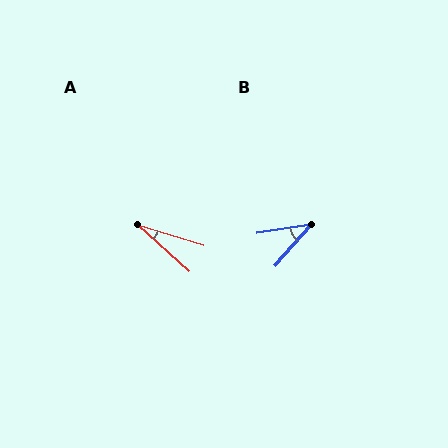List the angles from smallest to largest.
A (25°), B (40°).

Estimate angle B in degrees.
Approximately 40 degrees.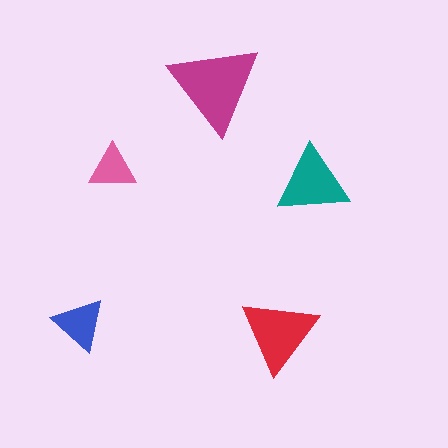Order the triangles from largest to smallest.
the magenta one, the red one, the teal one, the blue one, the pink one.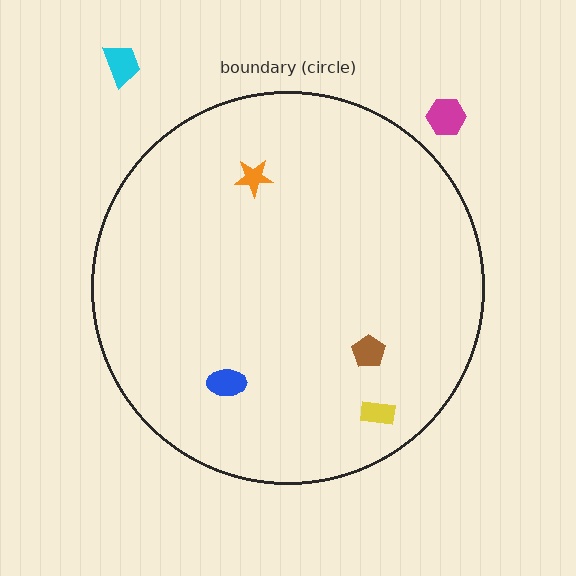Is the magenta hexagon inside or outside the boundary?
Outside.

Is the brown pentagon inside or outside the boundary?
Inside.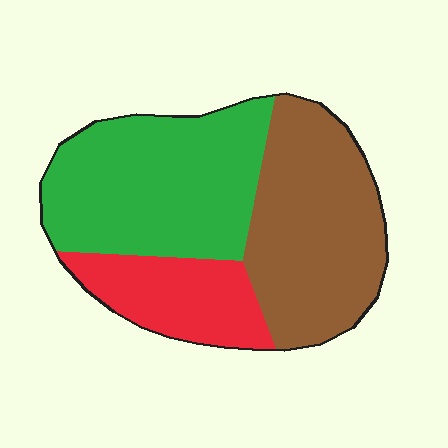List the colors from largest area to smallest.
From largest to smallest: green, brown, red.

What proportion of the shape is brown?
Brown takes up about three eighths (3/8) of the shape.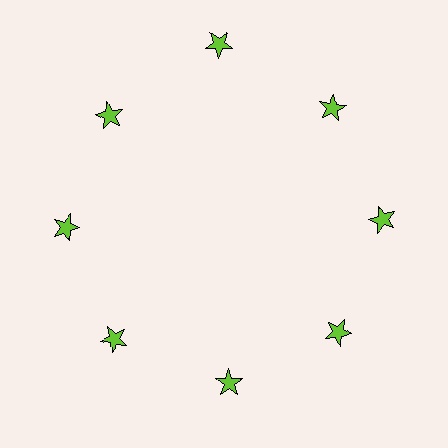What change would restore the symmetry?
The symmetry would be restored by moving it inward, back onto the ring so that all 8 stars sit at equal angles and equal distance from the center.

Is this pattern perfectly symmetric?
No. The 8 lime stars are arranged in a ring, but one element near the 12 o'clock position is pushed outward from the center, breaking the 8-fold rotational symmetry.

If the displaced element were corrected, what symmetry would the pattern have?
It would have 8-fold rotational symmetry — the pattern would map onto itself every 45 degrees.